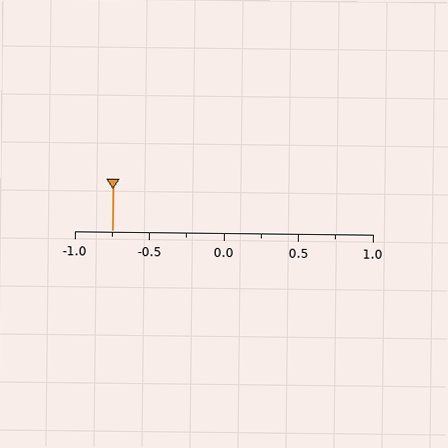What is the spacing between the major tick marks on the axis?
The major ticks are spaced 0.5 apart.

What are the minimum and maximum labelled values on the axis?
The axis runs from -1.0 to 1.0.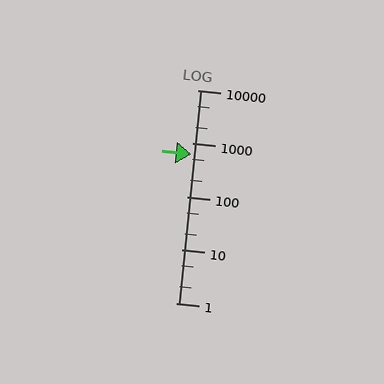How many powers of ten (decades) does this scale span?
The scale spans 4 decades, from 1 to 10000.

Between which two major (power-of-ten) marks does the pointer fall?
The pointer is between 100 and 1000.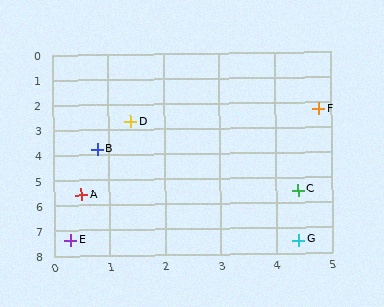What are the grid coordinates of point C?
Point C is at approximately (4.4, 5.5).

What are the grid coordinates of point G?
Point G is at approximately (4.4, 7.5).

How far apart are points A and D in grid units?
Points A and D are about 3.0 grid units apart.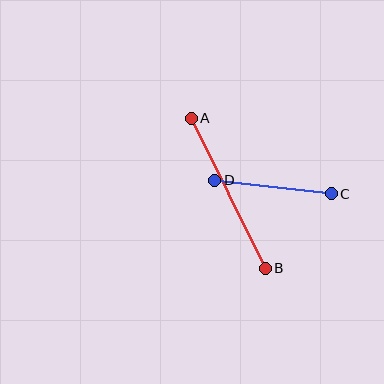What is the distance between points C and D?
The distance is approximately 117 pixels.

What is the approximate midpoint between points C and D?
The midpoint is at approximately (273, 187) pixels.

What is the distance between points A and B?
The distance is approximately 167 pixels.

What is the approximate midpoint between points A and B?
The midpoint is at approximately (228, 193) pixels.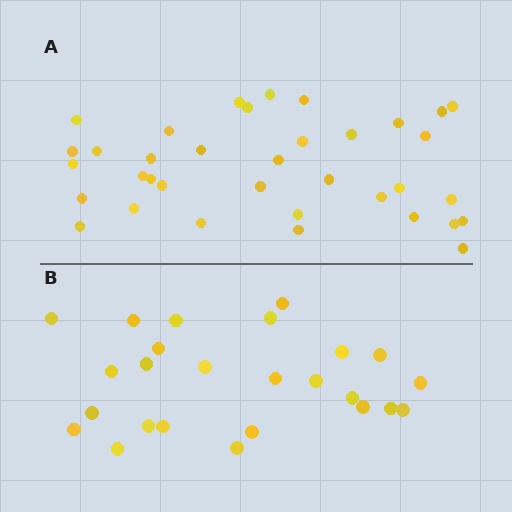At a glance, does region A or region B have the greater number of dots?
Region A (the top region) has more dots.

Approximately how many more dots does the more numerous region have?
Region A has roughly 12 or so more dots than region B.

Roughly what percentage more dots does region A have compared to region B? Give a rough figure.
About 45% more.